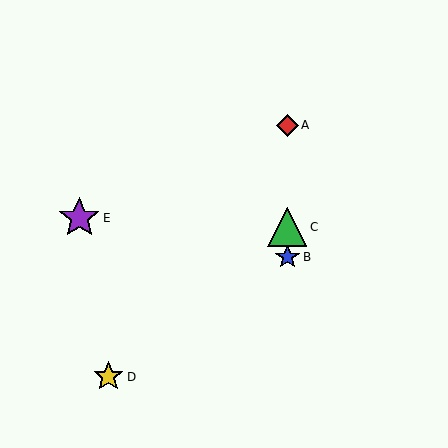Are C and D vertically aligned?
No, C is at x≈287 and D is at x≈108.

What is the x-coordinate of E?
Object E is at x≈79.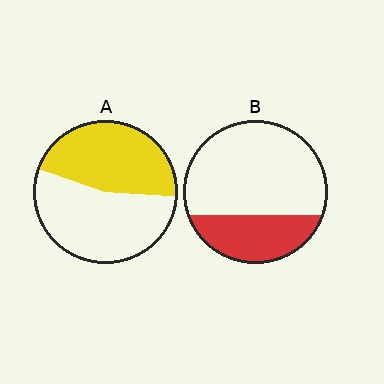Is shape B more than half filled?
No.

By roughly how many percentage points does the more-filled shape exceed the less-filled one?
By roughly 15 percentage points (A over B).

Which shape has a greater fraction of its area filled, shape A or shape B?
Shape A.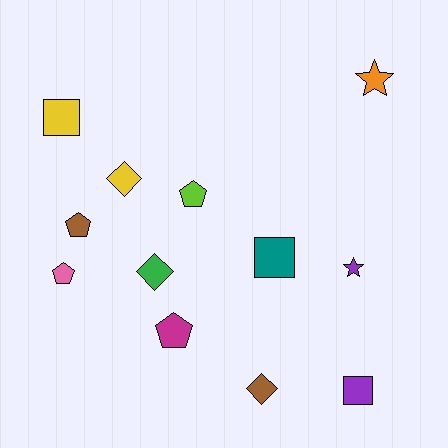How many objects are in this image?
There are 12 objects.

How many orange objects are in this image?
There is 1 orange object.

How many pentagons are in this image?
There are 4 pentagons.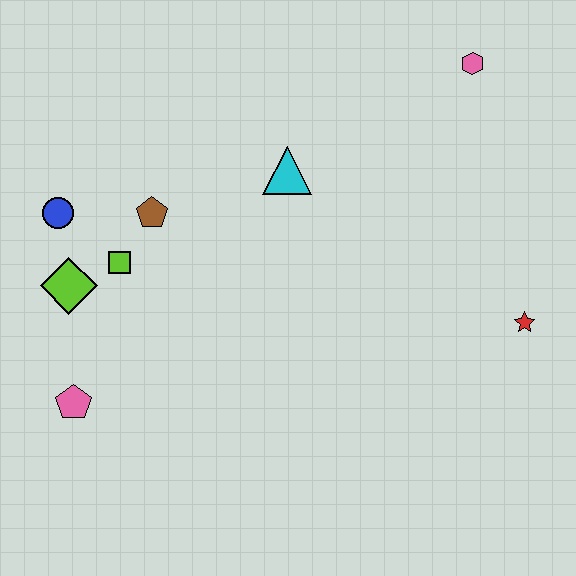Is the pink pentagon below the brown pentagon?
Yes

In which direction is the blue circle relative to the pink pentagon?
The blue circle is above the pink pentagon.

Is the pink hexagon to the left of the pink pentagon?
No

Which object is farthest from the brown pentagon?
The red star is farthest from the brown pentagon.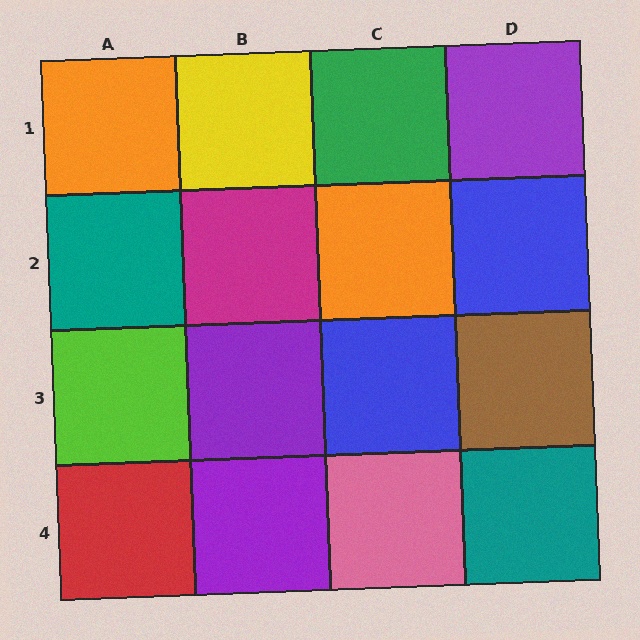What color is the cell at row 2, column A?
Teal.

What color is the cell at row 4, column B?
Purple.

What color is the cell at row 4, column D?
Teal.